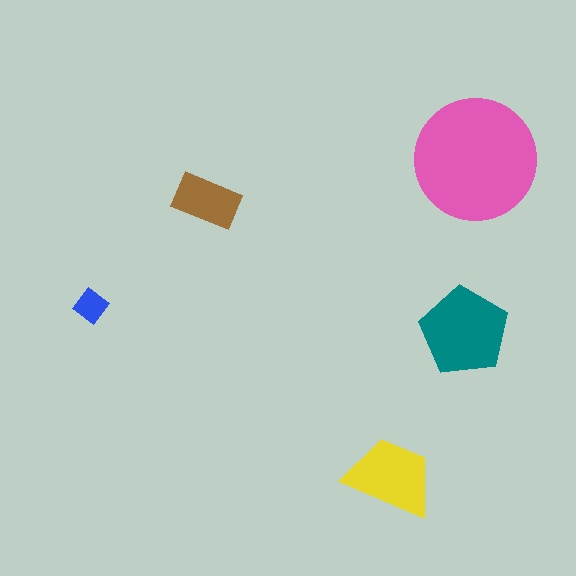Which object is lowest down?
The yellow trapezoid is bottommost.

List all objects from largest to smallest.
The pink circle, the teal pentagon, the yellow trapezoid, the brown rectangle, the blue diamond.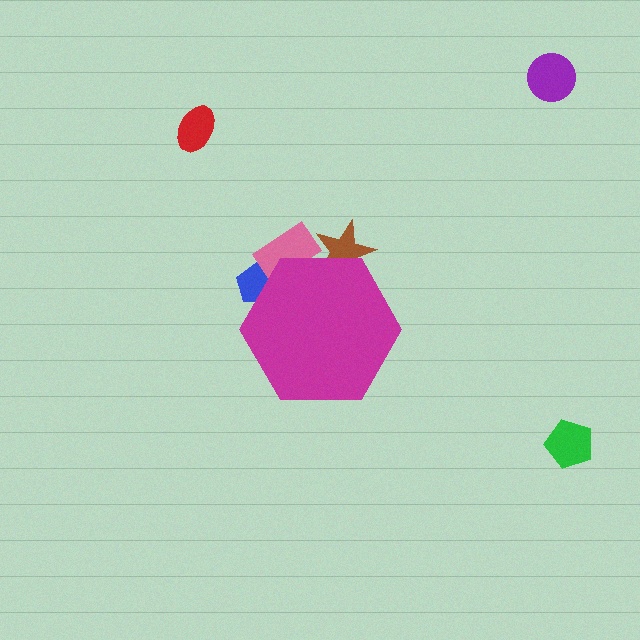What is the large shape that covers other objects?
A magenta hexagon.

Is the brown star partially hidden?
Yes, the brown star is partially hidden behind the magenta hexagon.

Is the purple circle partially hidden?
No, the purple circle is fully visible.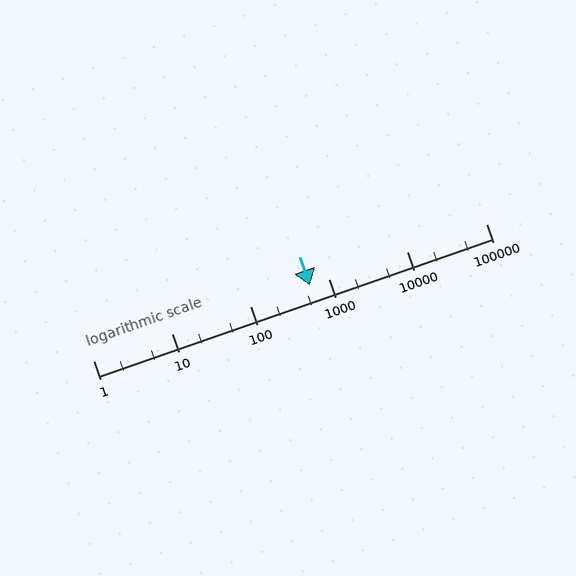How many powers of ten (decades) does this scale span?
The scale spans 5 decades, from 1 to 100000.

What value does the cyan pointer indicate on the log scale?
The pointer indicates approximately 580.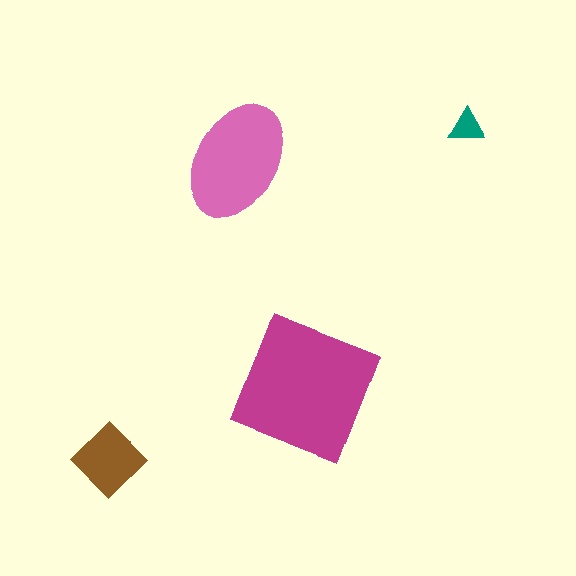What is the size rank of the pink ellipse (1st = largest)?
2nd.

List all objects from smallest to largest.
The teal triangle, the brown diamond, the pink ellipse, the magenta square.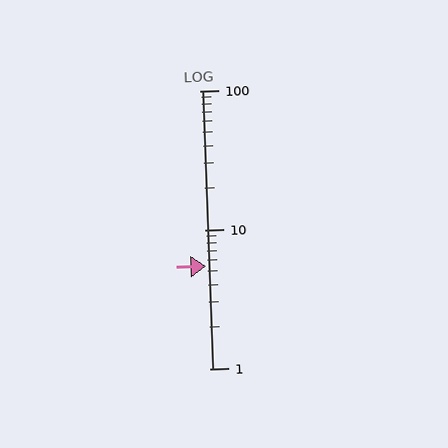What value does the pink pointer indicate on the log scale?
The pointer indicates approximately 5.5.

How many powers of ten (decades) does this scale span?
The scale spans 2 decades, from 1 to 100.